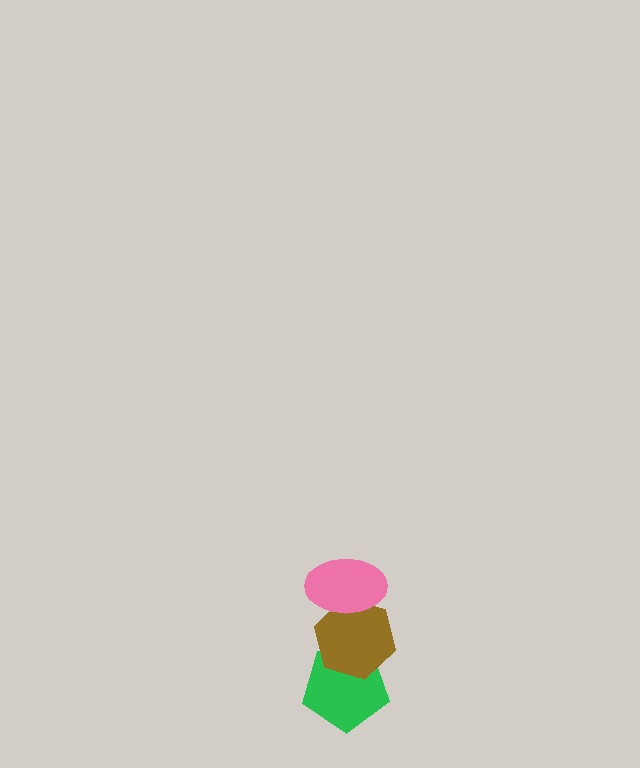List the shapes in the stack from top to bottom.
From top to bottom: the pink ellipse, the brown hexagon, the green pentagon.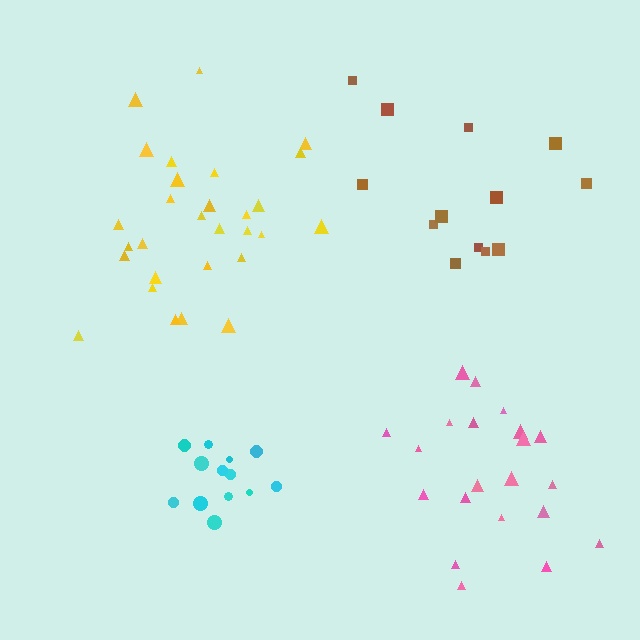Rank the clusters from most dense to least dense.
cyan, yellow, pink, brown.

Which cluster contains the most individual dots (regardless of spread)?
Yellow (29).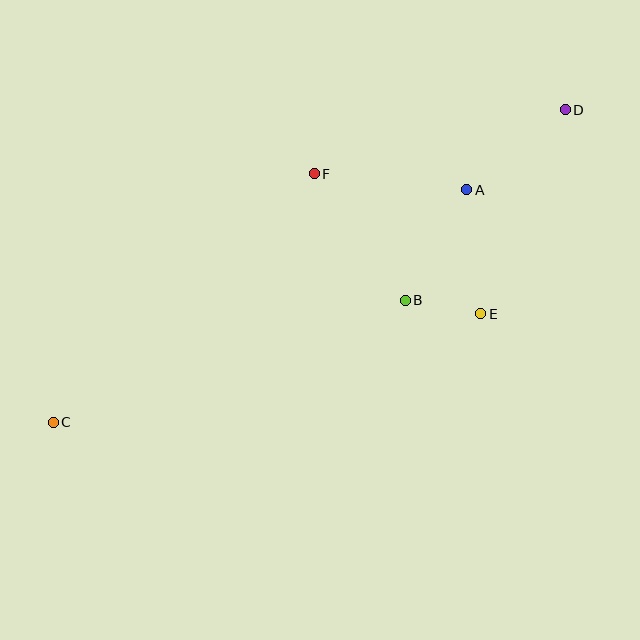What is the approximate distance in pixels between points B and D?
The distance between B and D is approximately 248 pixels.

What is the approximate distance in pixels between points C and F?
The distance between C and F is approximately 360 pixels.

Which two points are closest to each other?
Points B and E are closest to each other.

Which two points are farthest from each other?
Points C and D are farthest from each other.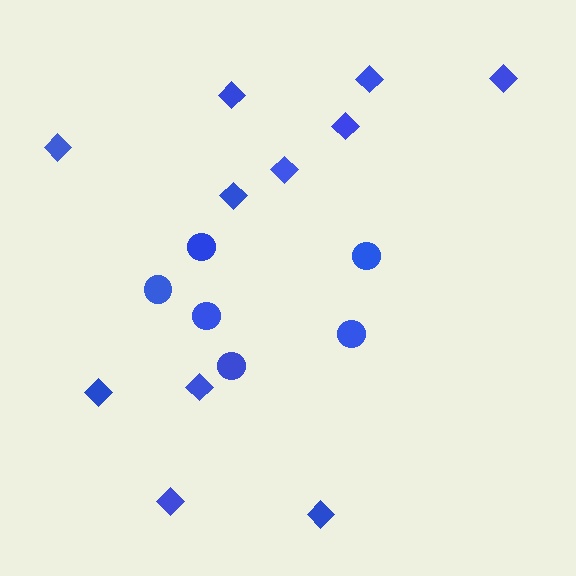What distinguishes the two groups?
There are 2 groups: one group of diamonds (11) and one group of circles (6).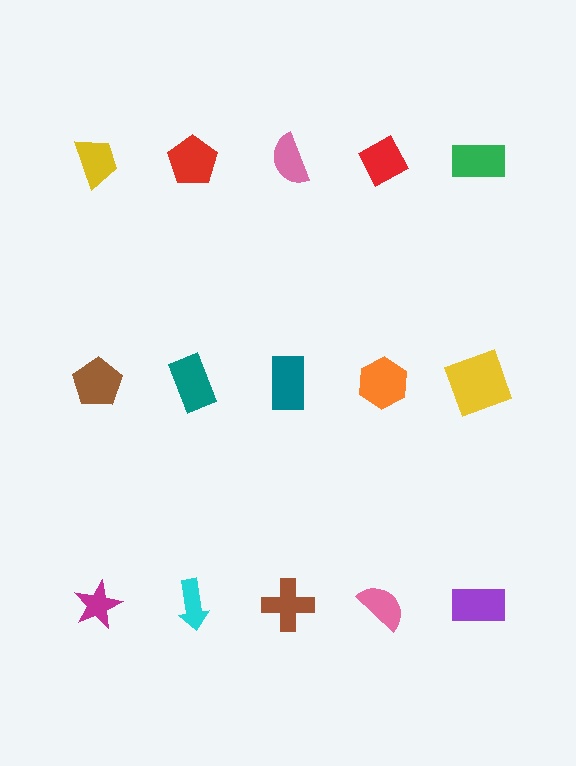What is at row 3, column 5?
A purple rectangle.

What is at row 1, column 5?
A green rectangle.